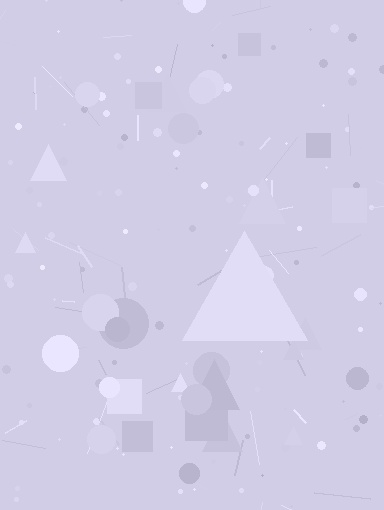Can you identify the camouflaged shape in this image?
The camouflaged shape is a triangle.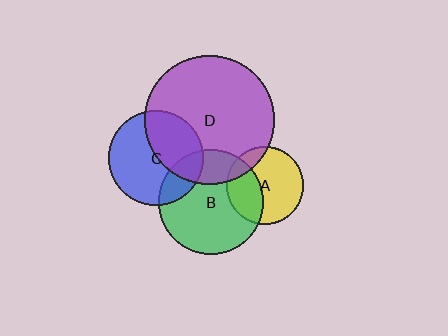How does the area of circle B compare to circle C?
Approximately 1.2 times.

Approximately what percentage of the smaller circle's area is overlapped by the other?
Approximately 35%.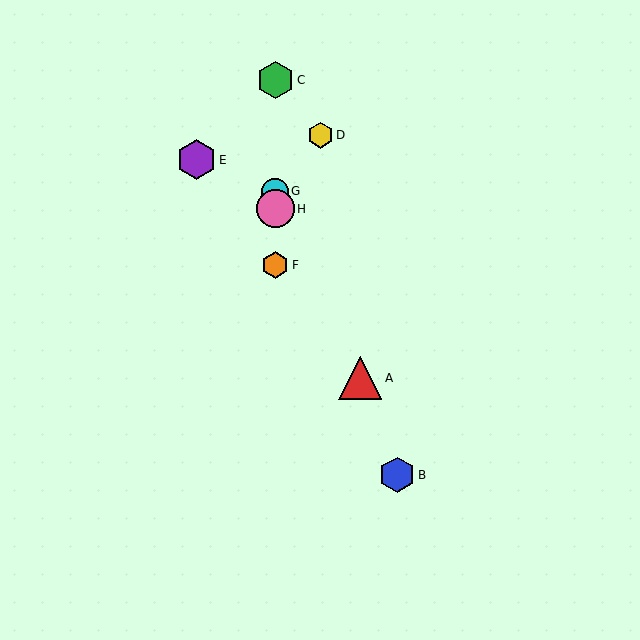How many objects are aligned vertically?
4 objects (C, F, G, H) are aligned vertically.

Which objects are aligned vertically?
Objects C, F, G, H are aligned vertically.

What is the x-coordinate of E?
Object E is at x≈196.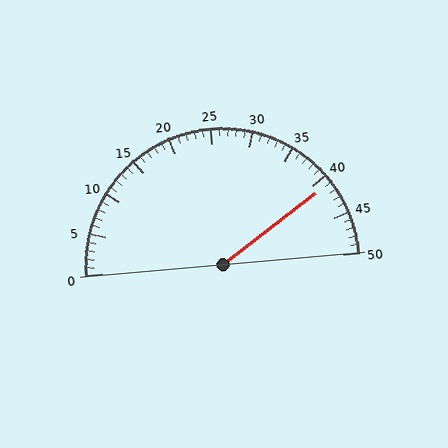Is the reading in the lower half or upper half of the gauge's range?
The reading is in the upper half of the range (0 to 50).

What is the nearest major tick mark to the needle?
The nearest major tick mark is 40.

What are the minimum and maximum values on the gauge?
The gauge ranges from 0 to 50.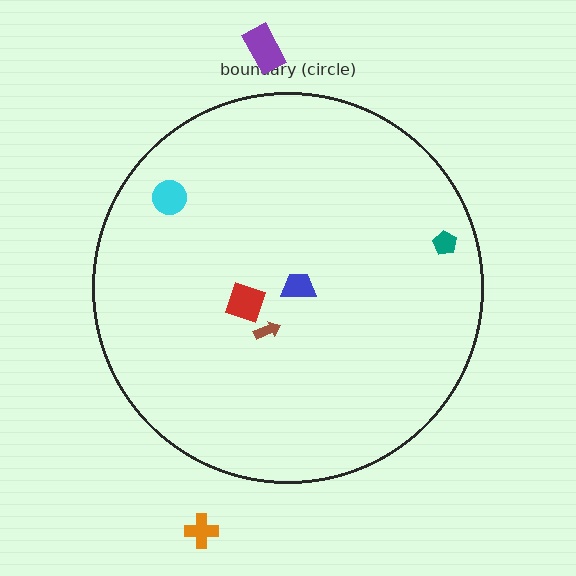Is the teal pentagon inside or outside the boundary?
Inside.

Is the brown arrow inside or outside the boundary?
Inside.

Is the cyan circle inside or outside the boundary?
Inside.